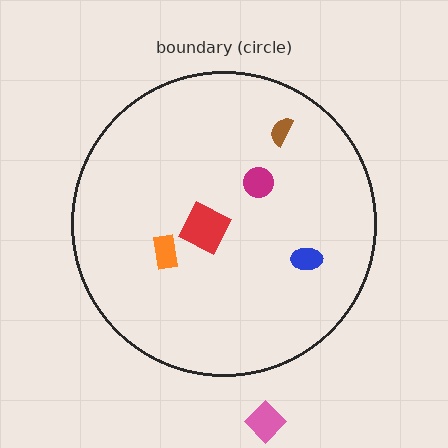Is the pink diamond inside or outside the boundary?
Outside.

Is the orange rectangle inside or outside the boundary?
Inside.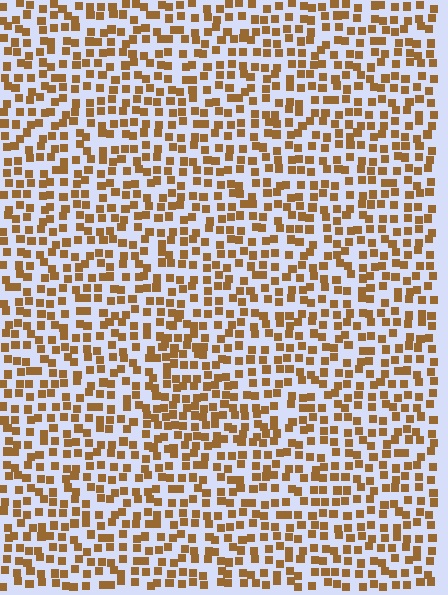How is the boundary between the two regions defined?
The boundary is defined by a change in element density (approximately 1.4x ratio). All elements are the same color, size, and shape.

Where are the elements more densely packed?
The elements are more densely packed inside the triangle boundary.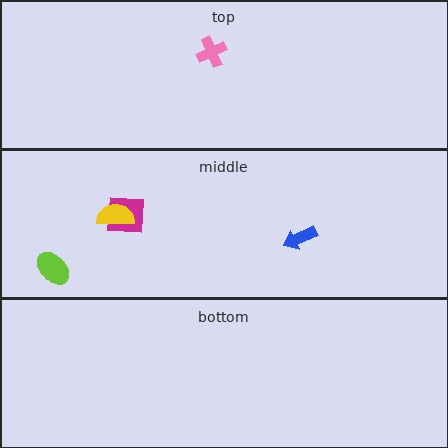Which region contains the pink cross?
The top region.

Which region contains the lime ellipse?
The middle region.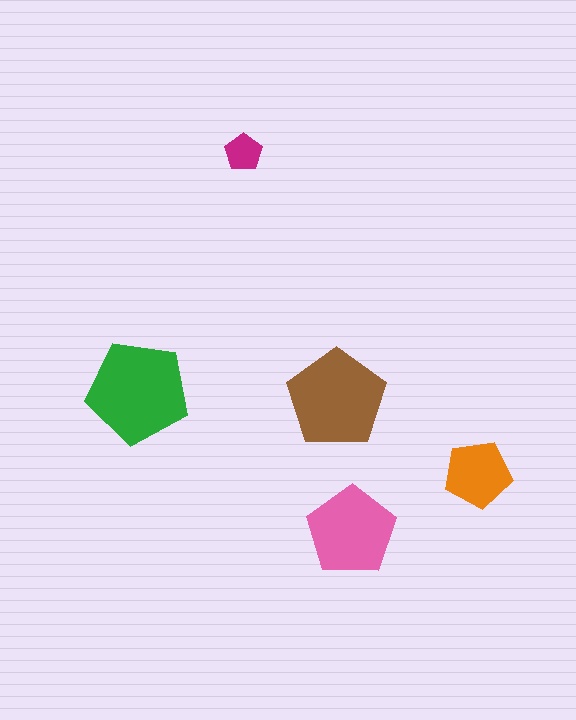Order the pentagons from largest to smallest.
the green one, the brown one, the pink one, the orange one, the magenta one.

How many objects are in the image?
There are 5 objects in the image.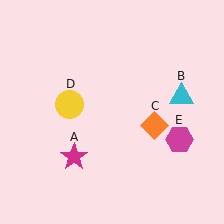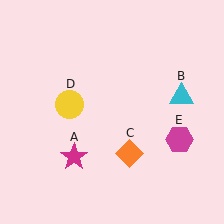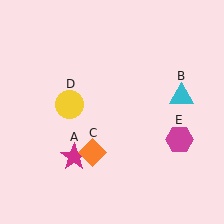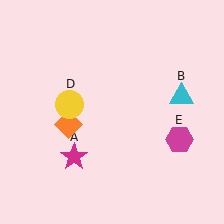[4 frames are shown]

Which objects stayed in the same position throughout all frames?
Magenta star (object A) and cyan triangle (object B) and yellow circle (object D) and magenta hexagon (object E) remained stationary.